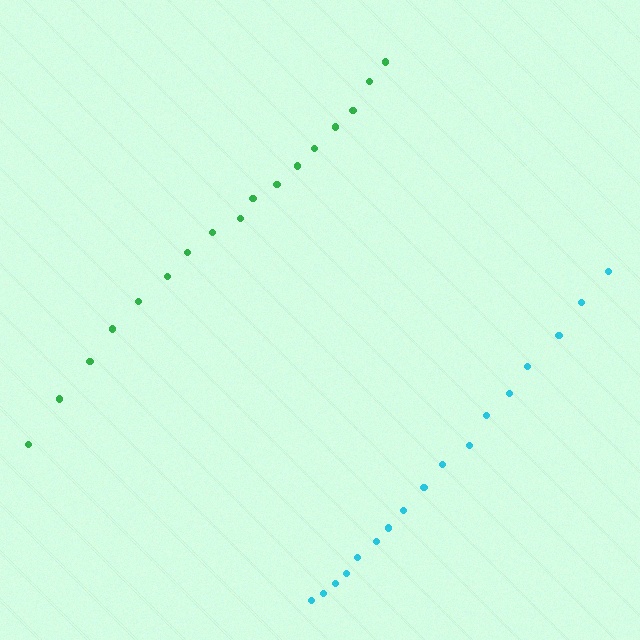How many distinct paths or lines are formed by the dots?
There are 2 distinct paths.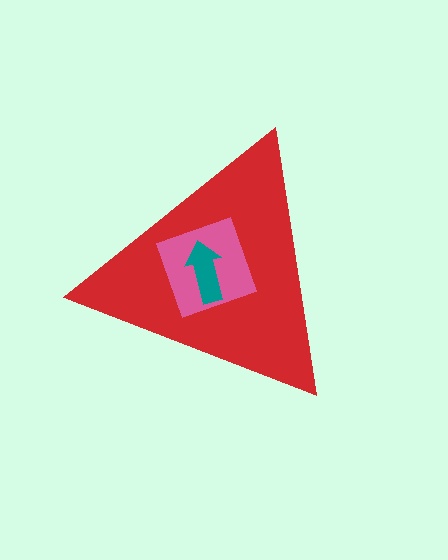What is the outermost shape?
The red triangle.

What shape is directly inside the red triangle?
The pink diamond.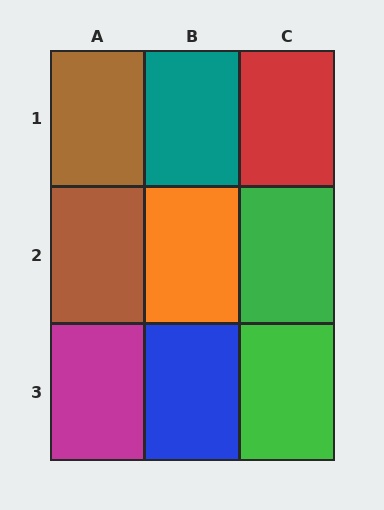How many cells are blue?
1 cell is blue.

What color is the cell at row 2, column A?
Brown.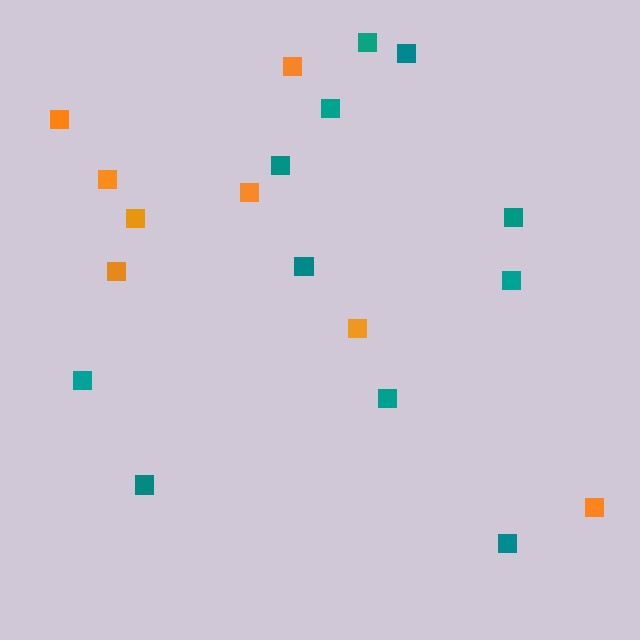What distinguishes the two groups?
There are 2 groups: one group of orange squares (8) and one group of teal squares (11).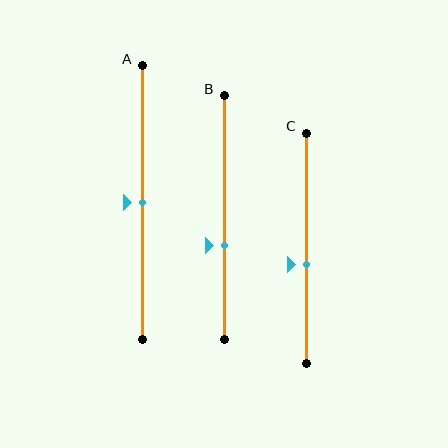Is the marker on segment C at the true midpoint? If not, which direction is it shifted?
No, the marker on segment C is shifted downward by about 7% of the segment length.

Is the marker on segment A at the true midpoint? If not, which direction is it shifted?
Yes, the marker on segment A is at the true midpoint.